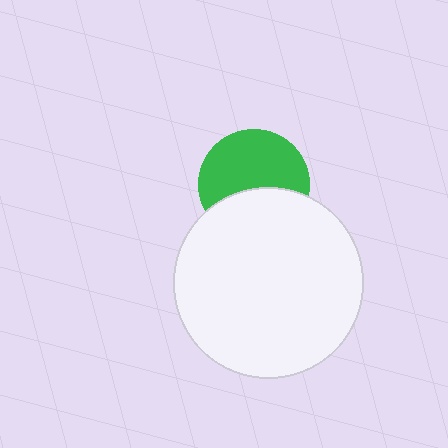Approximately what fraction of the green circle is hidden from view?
Roughly 40% of the green circle is hidden behind the white circle.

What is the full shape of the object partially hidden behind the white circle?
The partially hidden object is a green circle.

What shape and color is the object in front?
The object in front is a white circle.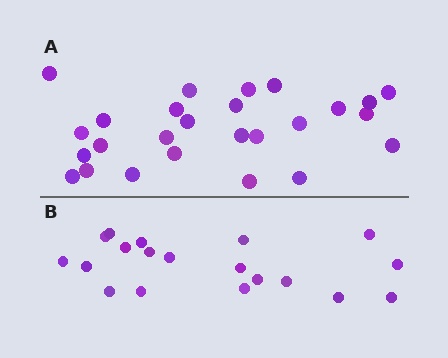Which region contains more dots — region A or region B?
Region A (the top region) has more dots.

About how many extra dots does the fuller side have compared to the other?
Region A has roughly 8 or so more dots than region B.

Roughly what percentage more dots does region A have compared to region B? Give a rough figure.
About 35% more.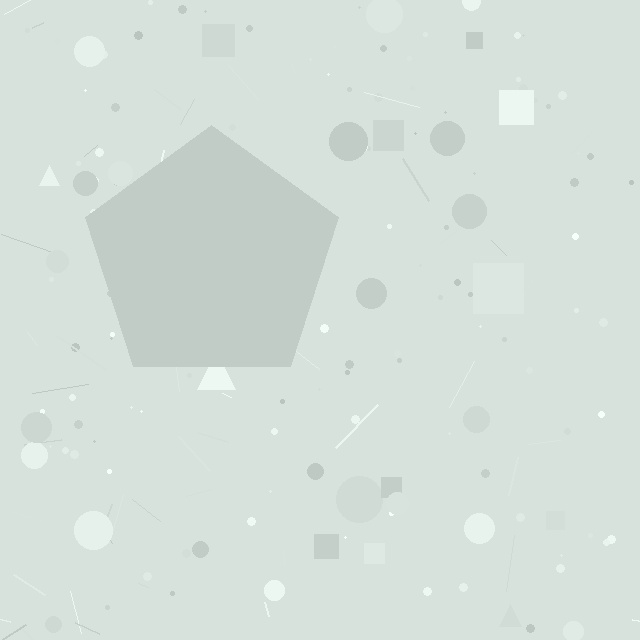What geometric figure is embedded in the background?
A pentagon is embedded in the background.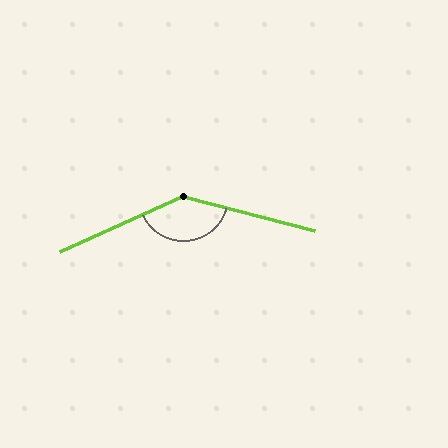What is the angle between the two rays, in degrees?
Approximately 141 degrees.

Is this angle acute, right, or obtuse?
It is obtuse.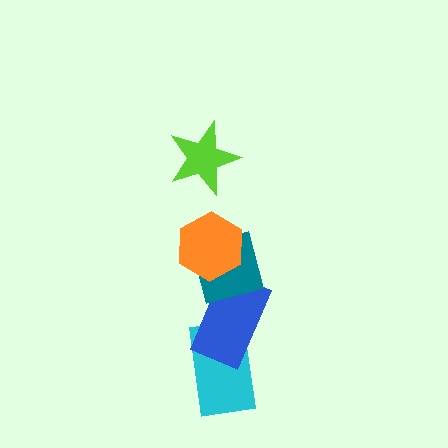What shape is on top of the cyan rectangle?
The blue rectangle is on top of the cyan rectangle.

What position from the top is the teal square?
The teal square is 3rd from the top.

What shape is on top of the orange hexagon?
The lime star is on top of the orange hexagon.